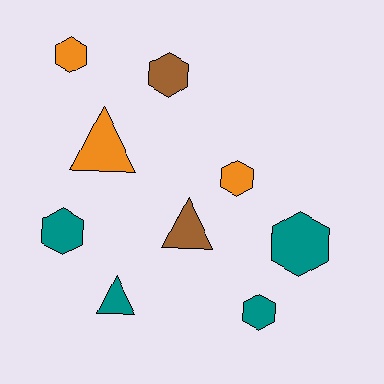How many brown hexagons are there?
There is 1 brown hexagon.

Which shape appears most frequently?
Hexagon, with 6 objects.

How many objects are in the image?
There are 9 objects.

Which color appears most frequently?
Teal, with 4 objects.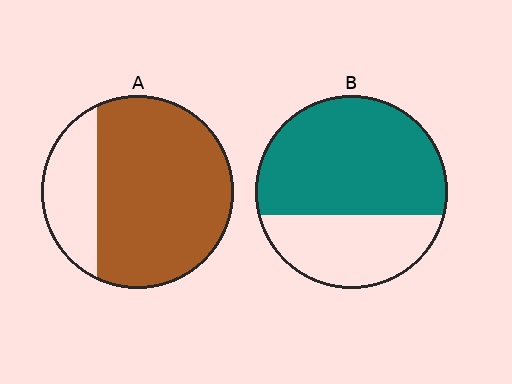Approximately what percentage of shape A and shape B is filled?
A is approximately 75% and B is approximately 65%.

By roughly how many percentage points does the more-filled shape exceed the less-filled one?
By roughly 10 percentage points (A over B).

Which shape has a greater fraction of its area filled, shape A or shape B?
Shape A.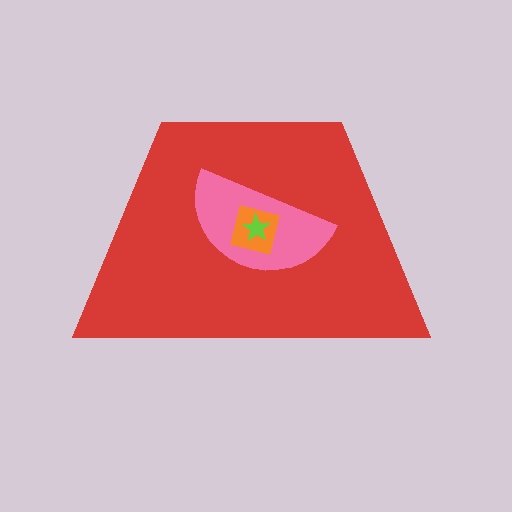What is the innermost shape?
The lime star.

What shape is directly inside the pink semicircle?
The orange square.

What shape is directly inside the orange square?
The lime star.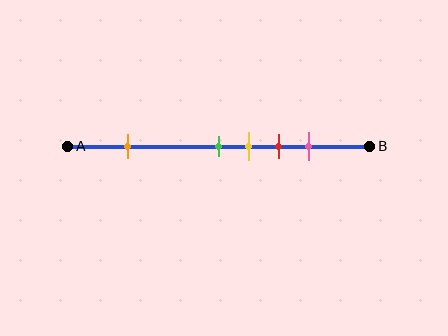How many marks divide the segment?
There are 5 marks dividing the segment.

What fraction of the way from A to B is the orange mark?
The orange mark is approximately 20% (0.2) of the way from A to B.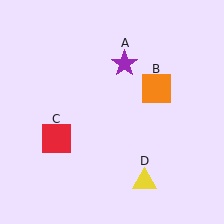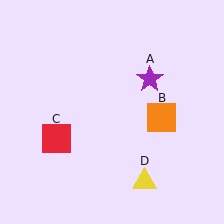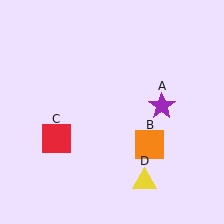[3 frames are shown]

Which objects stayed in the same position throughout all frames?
Red square (object C) and yellow triangle (object D) remained stationary.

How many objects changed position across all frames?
2 objects changed position: purple star (object A), orange square (object B).